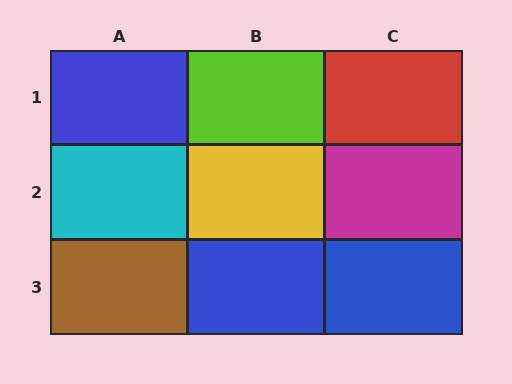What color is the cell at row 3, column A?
Brown.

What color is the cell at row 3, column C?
Blue.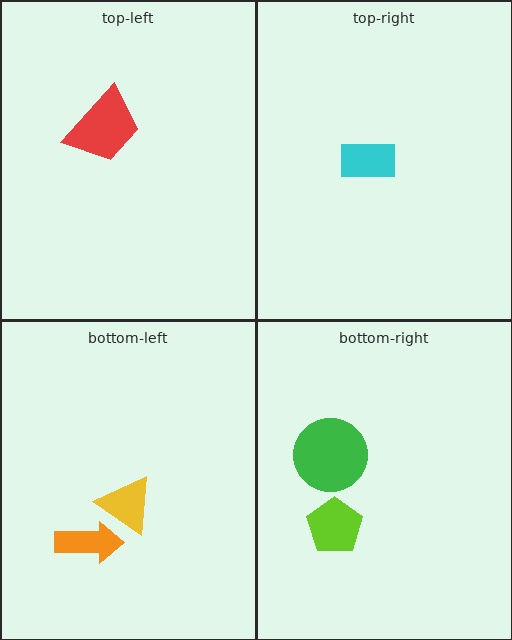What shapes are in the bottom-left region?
The orange arrow, the yellow triangle.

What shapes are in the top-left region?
The red trapezoid.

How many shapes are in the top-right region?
1.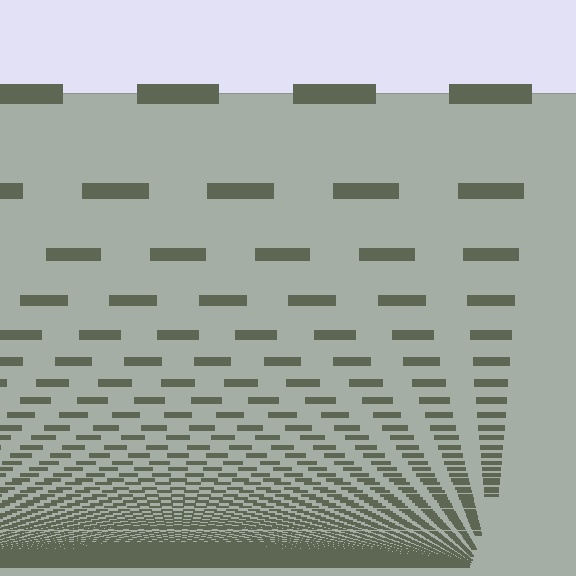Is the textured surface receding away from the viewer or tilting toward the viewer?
The surface appears to tilt toward the viewer. Texture elements get larger and sparser toward the top.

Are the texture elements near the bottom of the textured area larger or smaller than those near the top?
Smaller. The gradient is inverted — elements near the bottom are smaller and denser.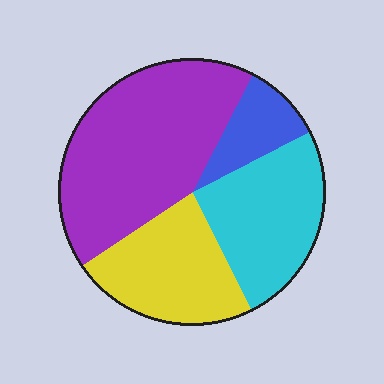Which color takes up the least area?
Blue, at roughly 10%.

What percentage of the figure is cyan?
Cyan covers roughly 25% of the figure.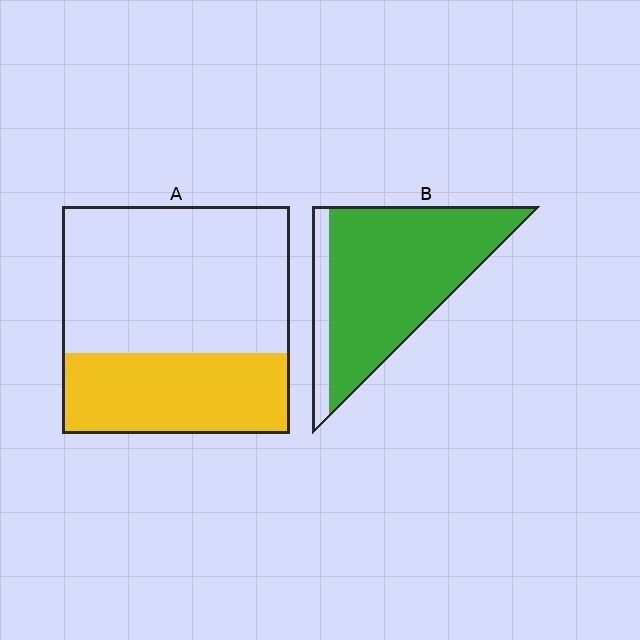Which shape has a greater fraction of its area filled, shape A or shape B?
Shape B.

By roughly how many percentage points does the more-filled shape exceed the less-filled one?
By roughly 50 percentage points (B over A).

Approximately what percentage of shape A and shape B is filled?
A is approximately 35% and B is approximately 85%.